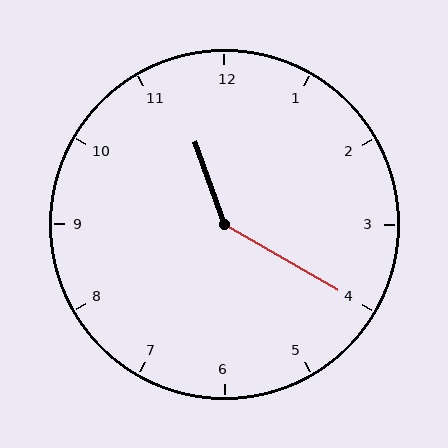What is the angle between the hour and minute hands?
Approximately 140 degrees.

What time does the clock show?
11:20.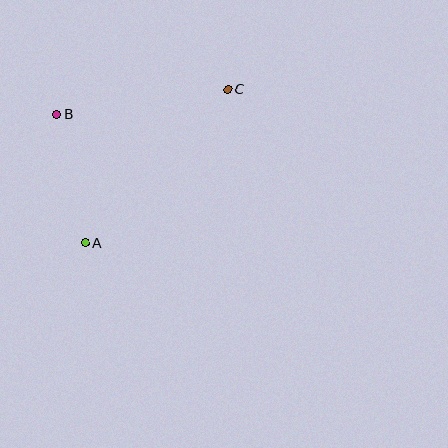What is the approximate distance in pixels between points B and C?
The distance between B and C is approximately 173 pixels.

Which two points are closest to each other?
Points A and B are closest to each other.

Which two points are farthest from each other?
Points A and C are farthest from each other.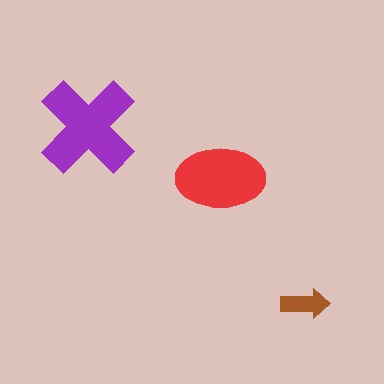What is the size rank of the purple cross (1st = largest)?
1st.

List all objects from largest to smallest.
The purple cross, the red ellipse, the brown arrow.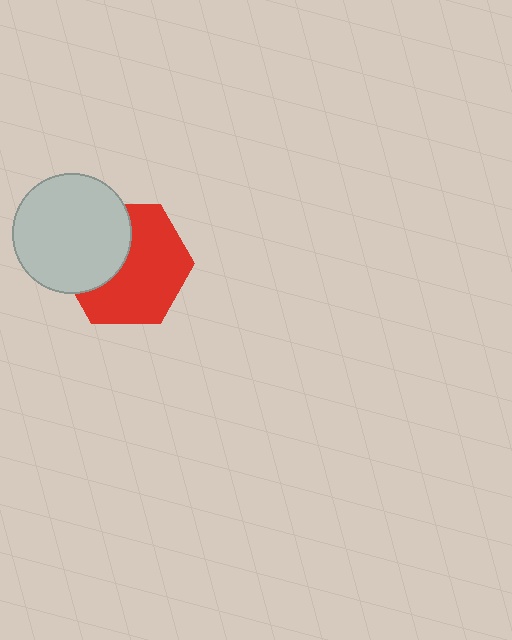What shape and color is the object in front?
The object in front is a light gray circle.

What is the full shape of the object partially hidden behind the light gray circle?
The partially hidden object is a red hexagon.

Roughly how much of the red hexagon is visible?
About half of it is visible (roughly 63%).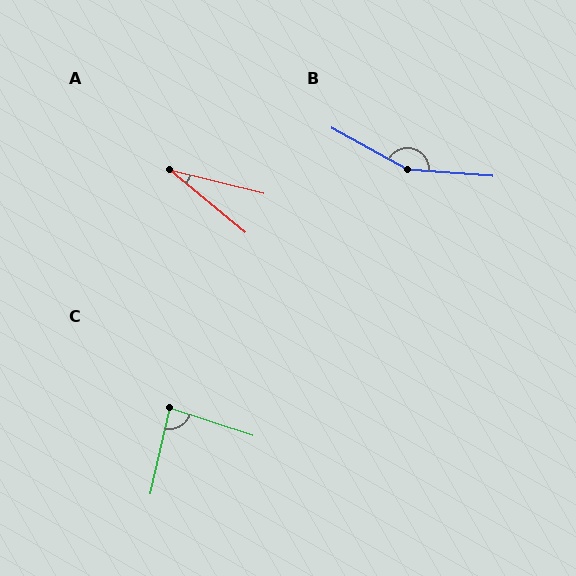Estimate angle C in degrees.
Approximately 84 degrees.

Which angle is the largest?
B, at approximately 155 degrees.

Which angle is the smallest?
A, at approximately 26 degrees.